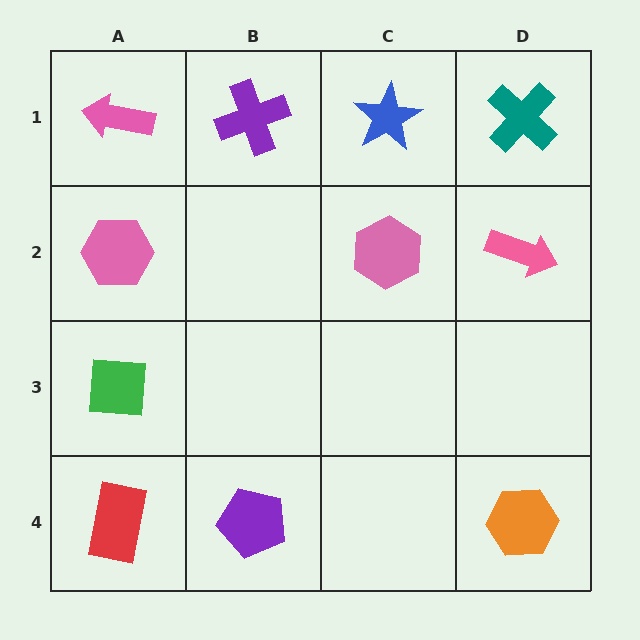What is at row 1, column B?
A purple cross.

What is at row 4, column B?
A purple pentagon.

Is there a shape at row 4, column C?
No, that cell is empty.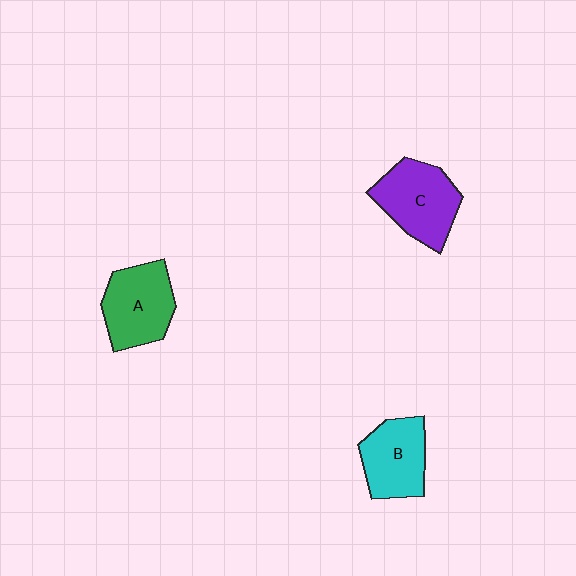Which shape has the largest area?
Shape C (purple).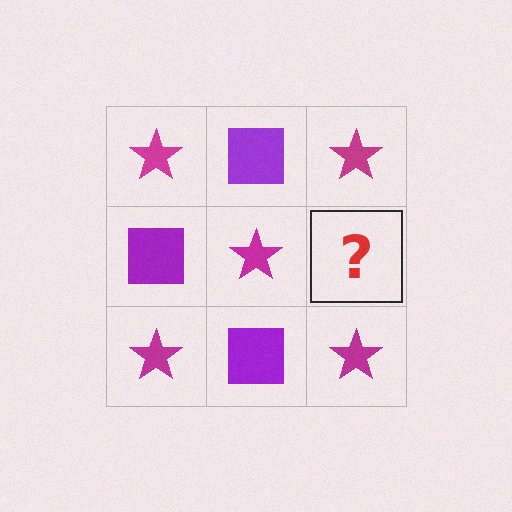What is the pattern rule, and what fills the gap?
The rule is that it alternates magenta star and purple square in a checkerboard pattern. The gap should be filled with a purple square.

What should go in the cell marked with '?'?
The missing cell should contain a purple square.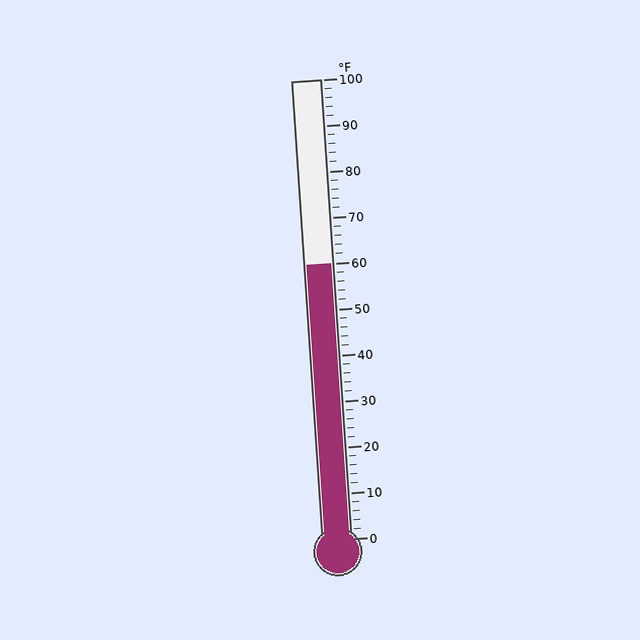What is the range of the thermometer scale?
The thermometer scale ranges from 0°F to 100°F.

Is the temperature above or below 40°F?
The temperature is above 40°F.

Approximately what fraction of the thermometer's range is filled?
The thermometer is filled to approximately 60% of its range.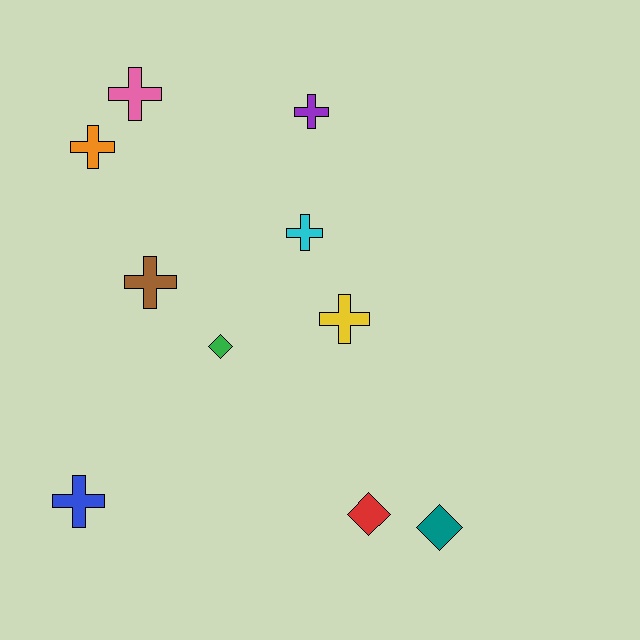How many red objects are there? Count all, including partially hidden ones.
There is 1 red object.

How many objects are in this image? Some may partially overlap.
There are 10 objects.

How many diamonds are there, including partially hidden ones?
There are 3 diamonds.